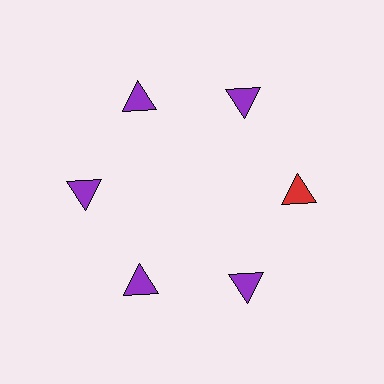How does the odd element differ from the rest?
It has a different color: red instead of purple.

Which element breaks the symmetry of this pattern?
The red triangle at roughly the 3 o'clock position breaks the symmetry. All other shapes are purple triangles.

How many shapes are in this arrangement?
There are 6 shapes arranged in a ring pattern.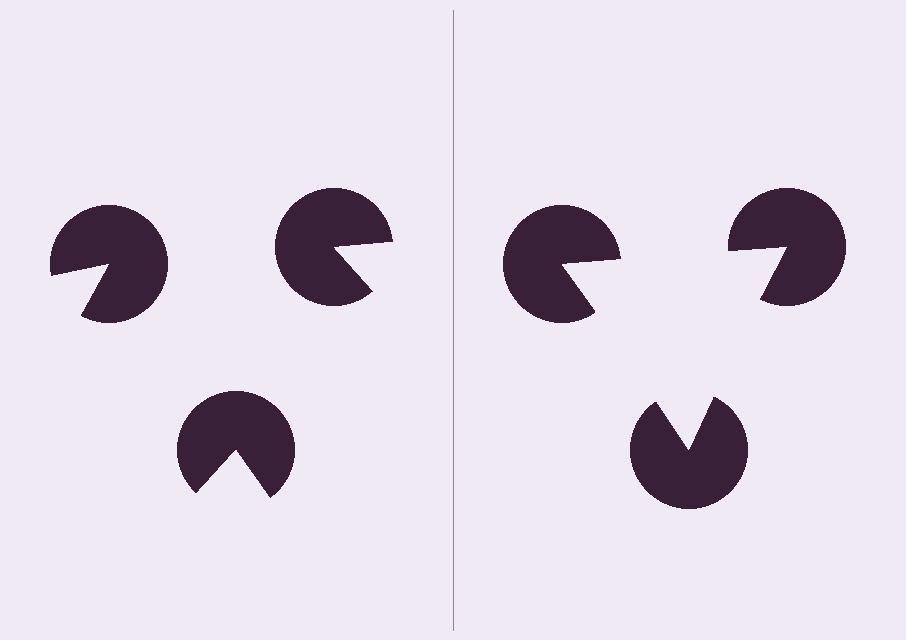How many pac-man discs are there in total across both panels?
6 — 3 on each side.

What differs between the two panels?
The pac-man discs are positioned identically on both sides; only the wedge orientations differ. On the right they align to a triangle; on the left they are misaligned.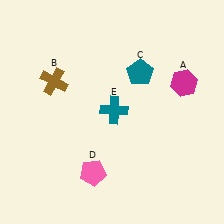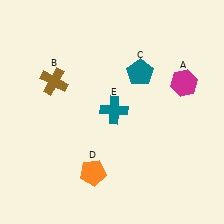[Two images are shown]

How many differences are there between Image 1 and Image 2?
There is 1 difference between the two images.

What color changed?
The pentagon (D) changed from pink in Image 1 to orange in Image 2.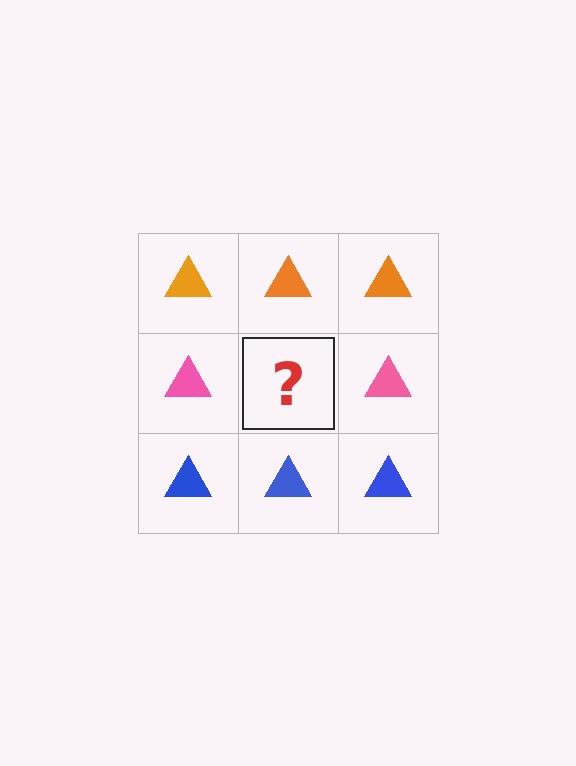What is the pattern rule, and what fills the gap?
The rule is that each row has a consistent color. The gap should be filled with a pink triangle.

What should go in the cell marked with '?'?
The missing cell should contain a pink triangle.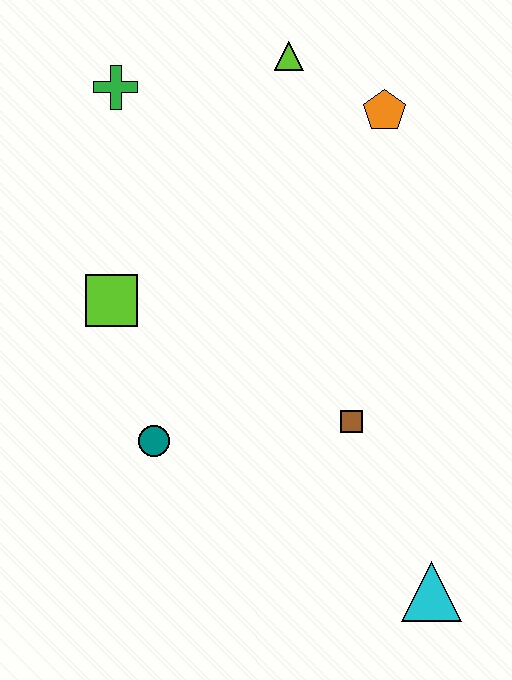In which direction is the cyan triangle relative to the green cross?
The cyan triangle is below the green cross.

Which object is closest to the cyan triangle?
The brown square is closest to the cyan triangle.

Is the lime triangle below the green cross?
No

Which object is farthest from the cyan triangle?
The green cross is farthest from the cyan triangle.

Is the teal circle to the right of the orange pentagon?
No